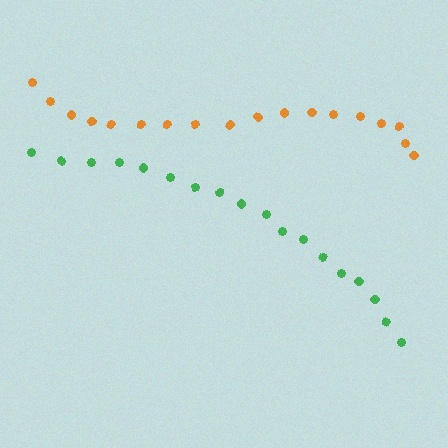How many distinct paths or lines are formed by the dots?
There are 2 distinct paths.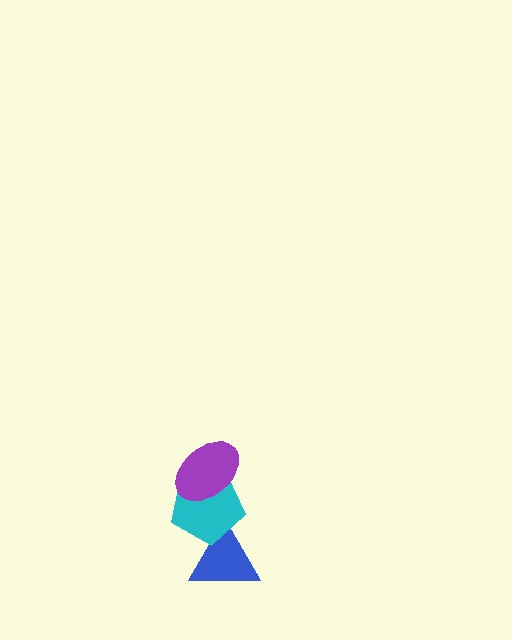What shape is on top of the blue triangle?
The cyan pentagon is on top of the blue triangle.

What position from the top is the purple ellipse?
The purple ellipse is 1st from the top.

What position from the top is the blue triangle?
The blue triangle is 3rd from the top.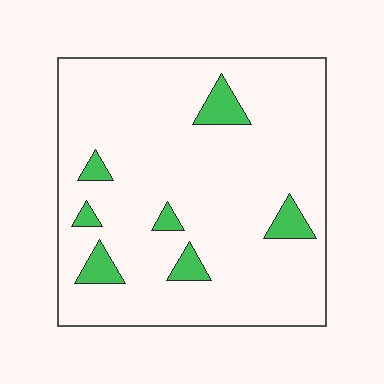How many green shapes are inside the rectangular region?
7.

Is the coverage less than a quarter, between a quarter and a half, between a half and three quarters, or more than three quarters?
Less than a quarter.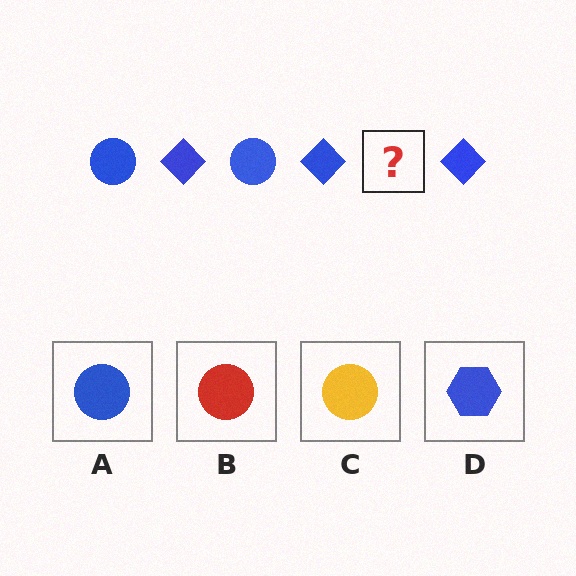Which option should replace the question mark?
Option A.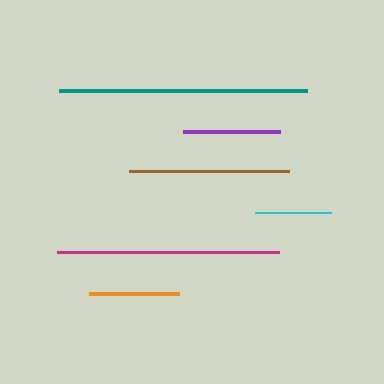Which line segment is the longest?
The teal line is the longest at approximately 248 pixels.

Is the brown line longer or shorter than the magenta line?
The magenta line is longer than the brown line.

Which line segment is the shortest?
The cyan line is the shortest at approximately 77 pixels.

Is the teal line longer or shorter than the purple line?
The teal line is longer than the purple line.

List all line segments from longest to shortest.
From longest to shortest: teal, magenta, brown, purple, orange, cyan.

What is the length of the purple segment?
The purple segment is approximately 97 pixels long.